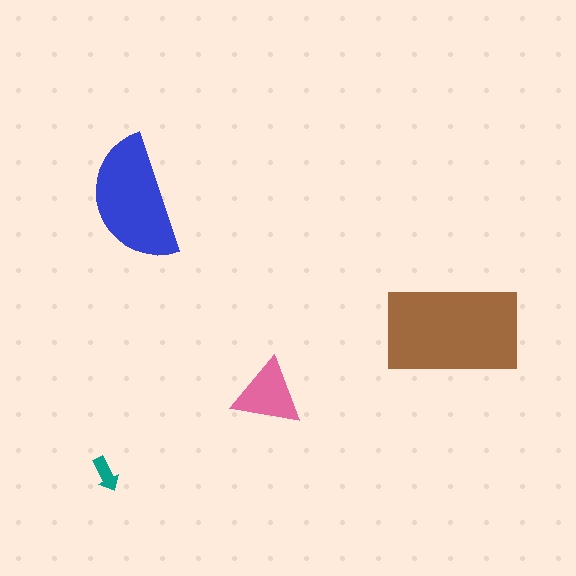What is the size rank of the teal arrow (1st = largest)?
4th.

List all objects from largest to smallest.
The brown rectangle, the blue semicircle, the pink triangle, the teal arrow.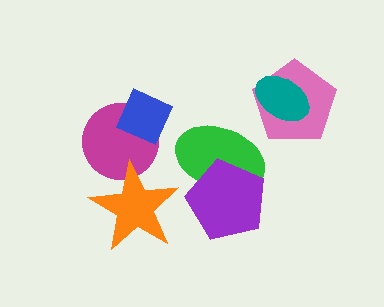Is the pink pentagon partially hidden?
Yes, it is partially covered by another shape.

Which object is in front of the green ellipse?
The purple pentagon is in front of the green ellipse.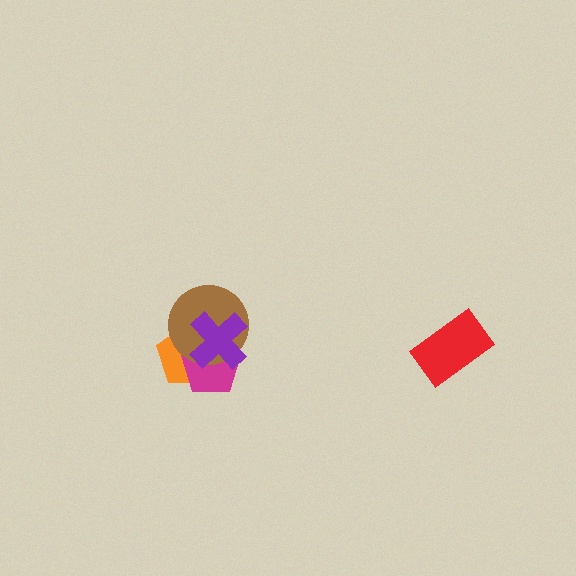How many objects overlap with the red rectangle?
0 objects overlap with the red rectangle.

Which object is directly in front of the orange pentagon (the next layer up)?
The magenta pentagon is directly in front of the orange pentagon.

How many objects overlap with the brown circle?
3 objects overlap with the brown circle.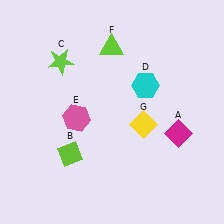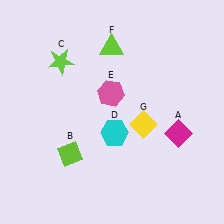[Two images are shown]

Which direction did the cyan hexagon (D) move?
The cyan hexagon (D) moved down.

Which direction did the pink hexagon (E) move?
The pink hexagon (E) moved right.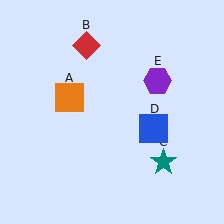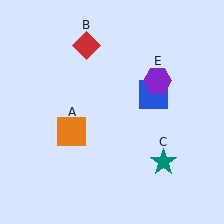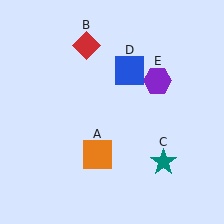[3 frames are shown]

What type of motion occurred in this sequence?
The orange square (object A), blue square (object D) rotated counterclockwise around the center of the scene.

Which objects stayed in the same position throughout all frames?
Red diamond (object B) and teal star (object C) and purple hexagon (object E) remained stationary.